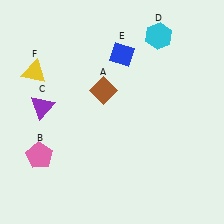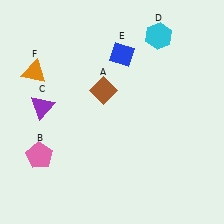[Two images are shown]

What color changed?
The triangle (F) changed from yellow in Image 1 to orange in Image 2.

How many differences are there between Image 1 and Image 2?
There is 1 difference between the two images.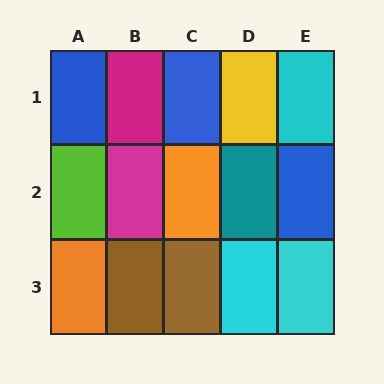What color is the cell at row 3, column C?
Brown.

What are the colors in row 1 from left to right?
Blue, magenta, blue, yellow, cyan.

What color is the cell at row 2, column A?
Lime.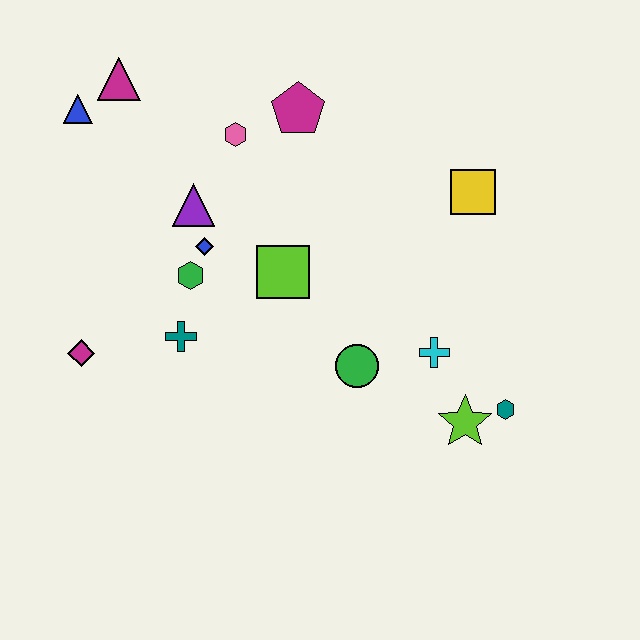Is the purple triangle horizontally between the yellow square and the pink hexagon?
No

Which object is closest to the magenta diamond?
The teal cross is closest to the magenta diamond.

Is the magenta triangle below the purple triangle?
No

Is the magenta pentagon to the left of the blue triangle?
No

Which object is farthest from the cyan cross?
The blue triangle is farthest from the cyan cross.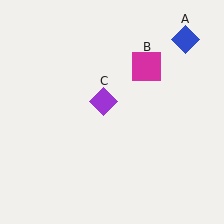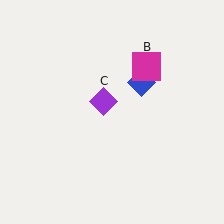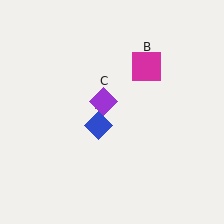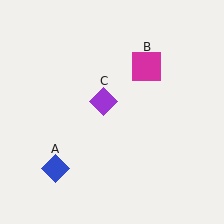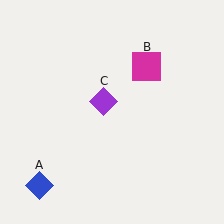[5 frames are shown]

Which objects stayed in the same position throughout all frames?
Magenta square (object B) and purple diamond (object C) remained stationary.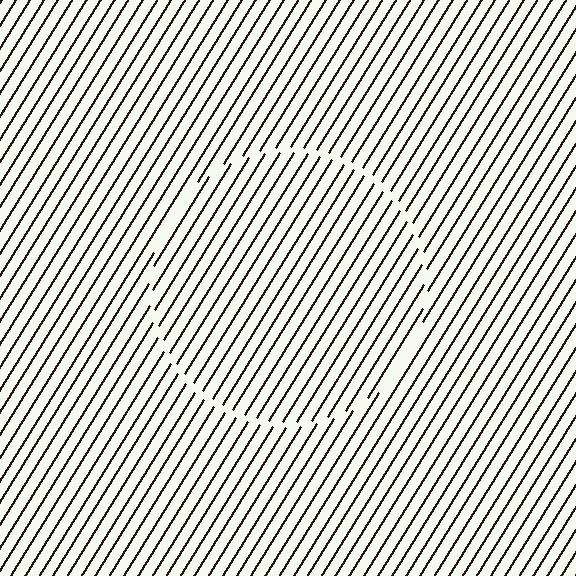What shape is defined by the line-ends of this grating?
An illusory circle. The interior of the shape contains the same grating, shifted by half a period — the contour is defined by the phase discontinuity where line-ends from the inner and outer gratings abut.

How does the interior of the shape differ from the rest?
The interior of the shape contains the same grating, shifted by half a period — the contour is defined by the phase discontinuity where line-ends from the inner and outer gratings abut.